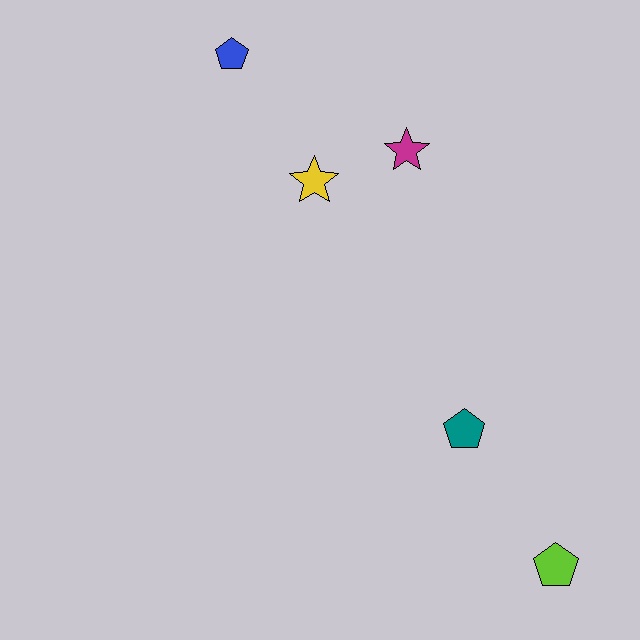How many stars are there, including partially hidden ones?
There are 2 stars.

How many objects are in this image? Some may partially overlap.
There are 5 objects.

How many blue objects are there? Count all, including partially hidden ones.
There is 1 blue object.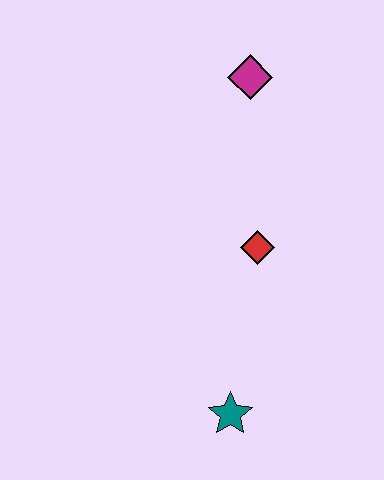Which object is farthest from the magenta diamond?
The teal star is farthest from the magenta diamond.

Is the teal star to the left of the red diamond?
Yes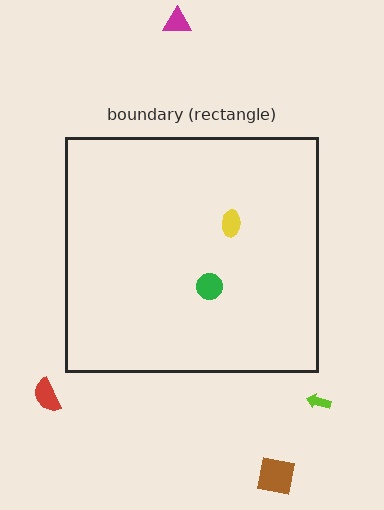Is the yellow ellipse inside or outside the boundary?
Inside.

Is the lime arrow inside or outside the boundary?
Outside.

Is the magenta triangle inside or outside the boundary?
Outside.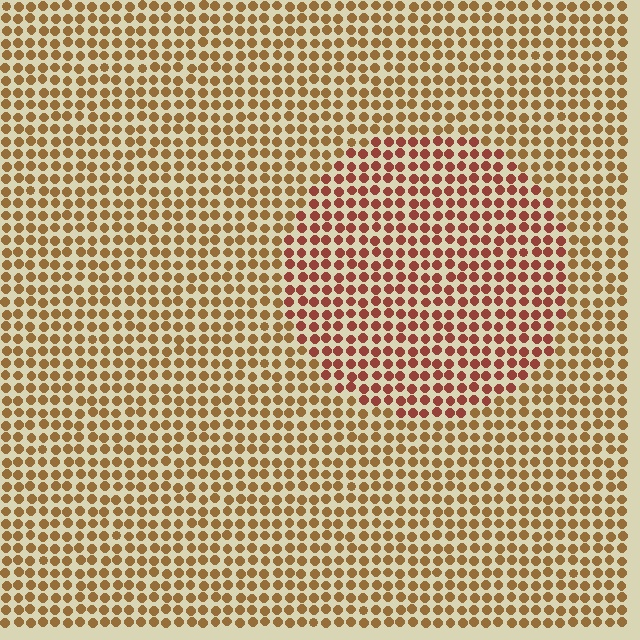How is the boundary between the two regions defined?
The boundary is defined purely by a slight shift in hue (about 29 degrees). Spacing, size, and orientation are identical on both sides.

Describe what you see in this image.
The image is filled with small brown elements in a uniform arrangement. A circle-shaped region is visible where the elements are tinted to a slightly different hue, forming a subtle color boundary.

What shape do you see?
I see a circle.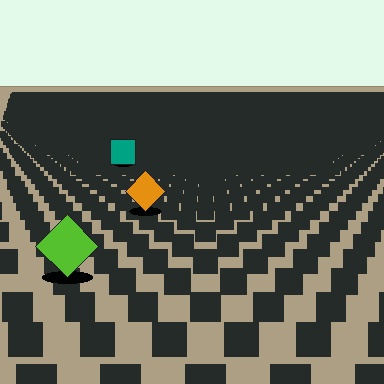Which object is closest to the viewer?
The lime diamond is closest. The texture marks near it are larger and more spread out.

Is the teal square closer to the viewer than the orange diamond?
No. The orange diamond is closer — you can tell from the texture gradient: the ground texture is coarser near it.